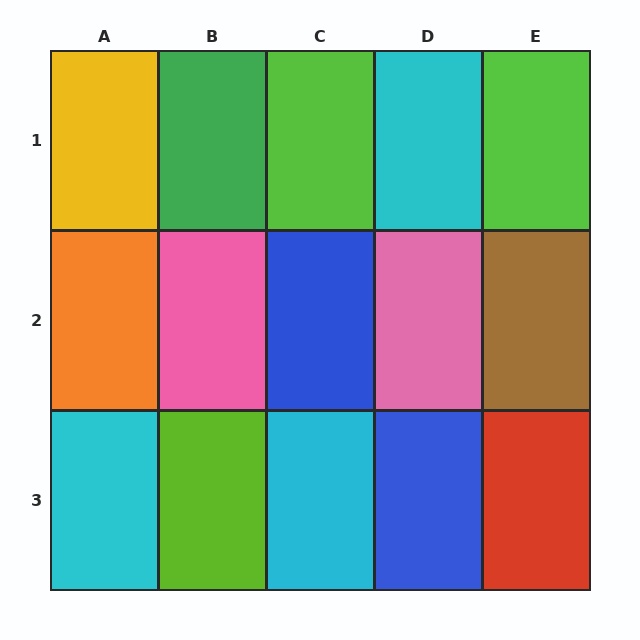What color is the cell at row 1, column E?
Lime.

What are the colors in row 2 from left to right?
Orange, pink, blue, pink, brown.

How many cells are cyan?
3 cells are cyan.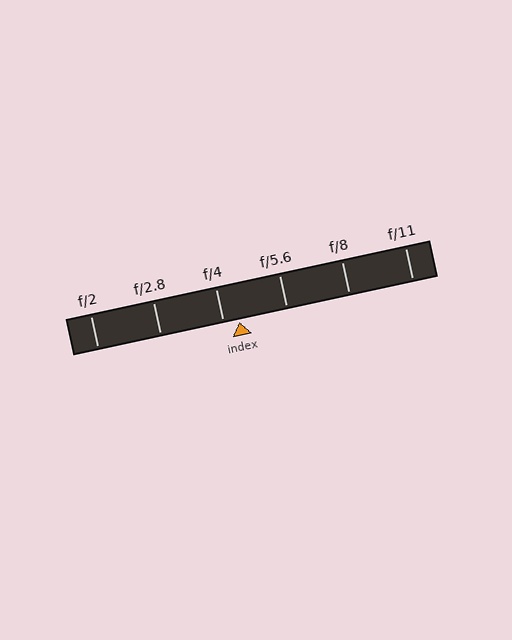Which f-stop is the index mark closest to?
The index mark is closest to f/4.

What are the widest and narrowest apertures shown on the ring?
The widest aperture shown is f/2 and the narrowest is f/11.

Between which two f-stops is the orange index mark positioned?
The index mark is between f/4 and f/5.6.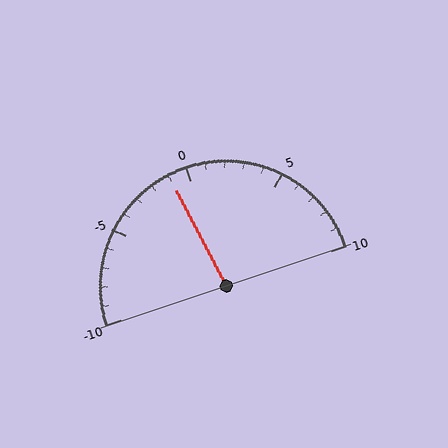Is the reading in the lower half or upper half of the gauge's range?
The reading is in the lower half of the range (-10 to 10).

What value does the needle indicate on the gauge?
The needle indicates approximately -1.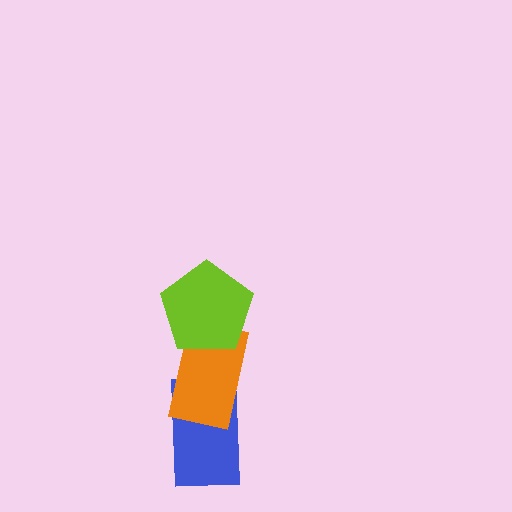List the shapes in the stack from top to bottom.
From top to bottom: the lime pentagon, the orange rectangle, the blue rectangle.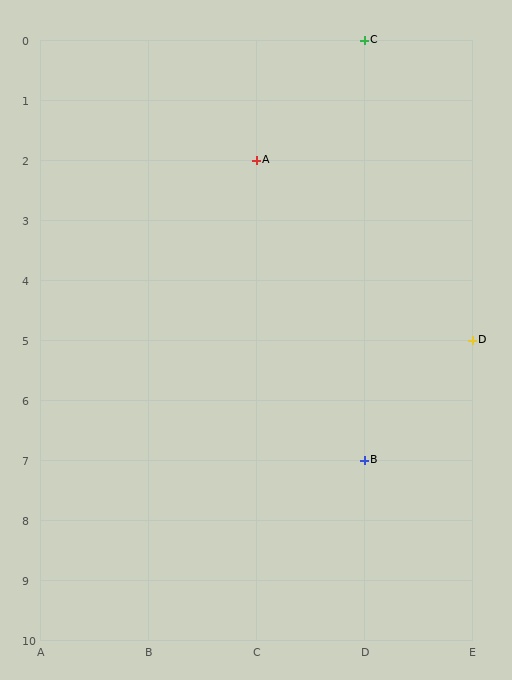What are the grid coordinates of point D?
Point D is at grid coordinates (E, 5).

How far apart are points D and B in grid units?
Points D and B are 1 column and 2 rows apart (about 2.2 grid units diagonally).